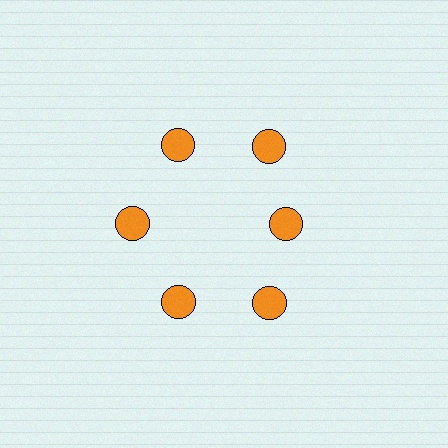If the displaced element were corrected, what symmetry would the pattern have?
It would have 6-fold rotational symmetry — the pattern would map onto itself every 60 degrees.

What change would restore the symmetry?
The symmetry would be restored by moving it outward, back onto the ring so that all 6 circles sit at equal angles and equal distance from the center.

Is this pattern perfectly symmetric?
No. The 6 orange circles are arranged in a ring, but one element near the 3 o'clock position is pulled inward toward the center, breaking the 6-fold rotational symmetry.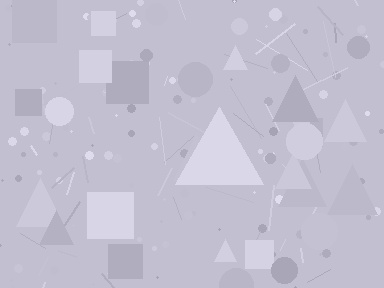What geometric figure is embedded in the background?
A triangle is embedded in the background.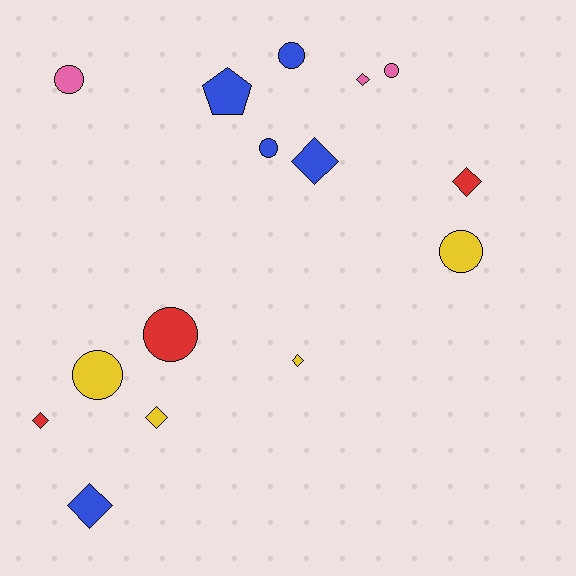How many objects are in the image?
There are 15 objects.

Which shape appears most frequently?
Diamond, with 7 objects.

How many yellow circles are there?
There are 2 yellow circles.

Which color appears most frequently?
Blue, with 5 objects.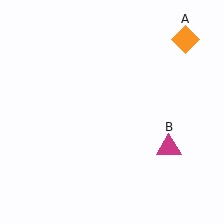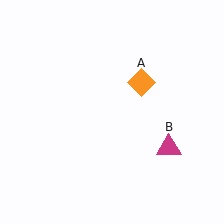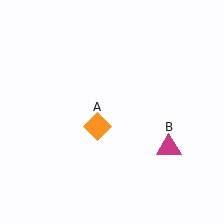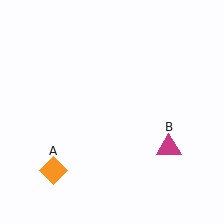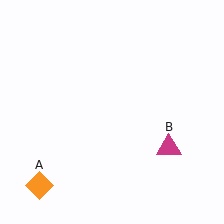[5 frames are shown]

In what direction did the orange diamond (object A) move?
The orange diamond (object A) moved down and to the left.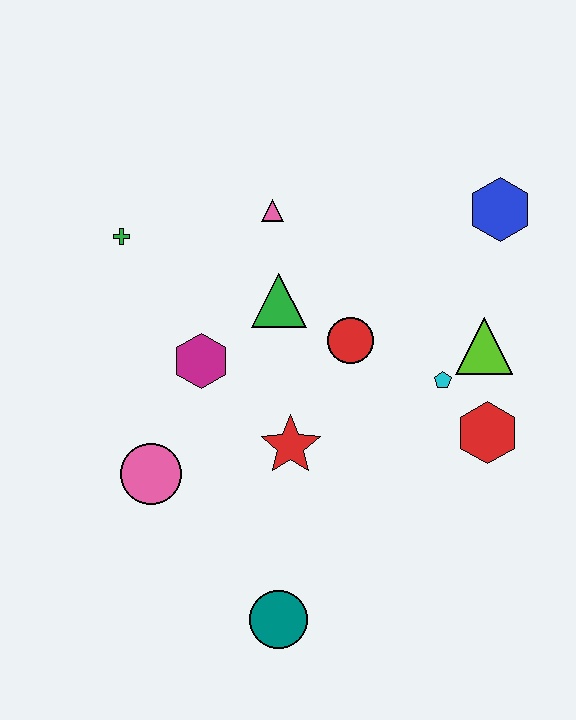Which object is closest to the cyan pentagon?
The lime triangle is closest to the cyan pentagon.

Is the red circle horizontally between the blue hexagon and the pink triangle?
Yes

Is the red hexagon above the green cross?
No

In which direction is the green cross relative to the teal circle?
The green cross is above the teal circle.